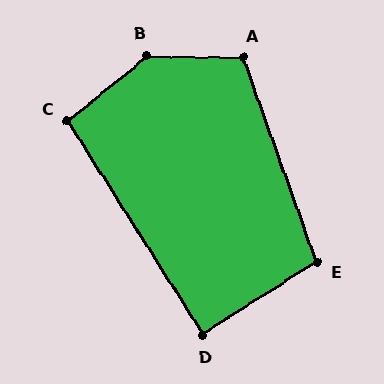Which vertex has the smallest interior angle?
D, at approximately 90 degrees.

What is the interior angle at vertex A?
Approximately 111 degrees (obtuse).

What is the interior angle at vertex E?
Approximately 103 degrees (obtuse).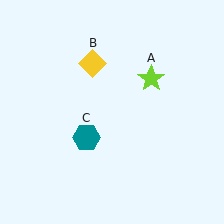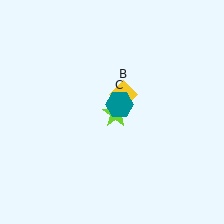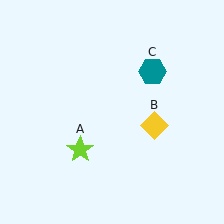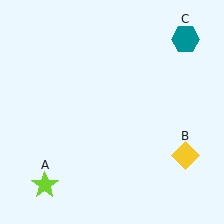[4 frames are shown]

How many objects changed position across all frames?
3 objects changed position: lime star (object A), yellow diamond (object B), teal hexagon (object C).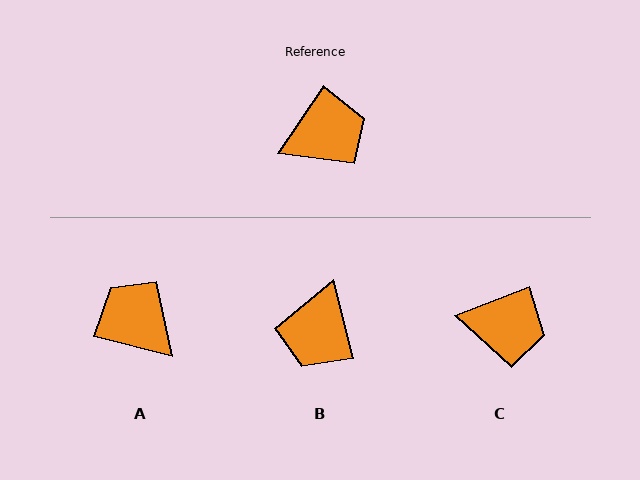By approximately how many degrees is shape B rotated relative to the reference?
Approximately 132 degrees clockwise.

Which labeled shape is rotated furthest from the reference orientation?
B, about 132 degrees away.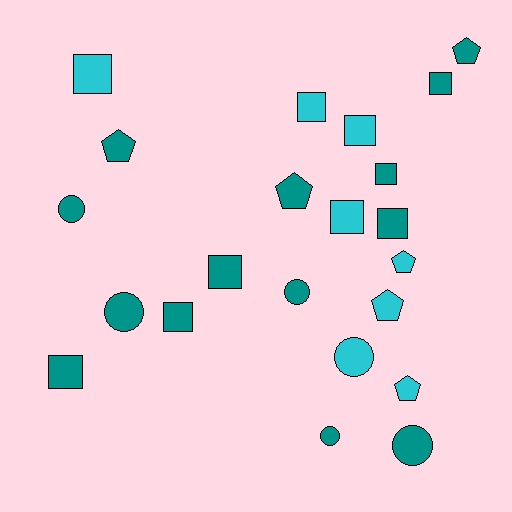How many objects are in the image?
There are 22 objects.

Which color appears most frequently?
Teal, with 14 objects.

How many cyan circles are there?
There is 1 cyan circle.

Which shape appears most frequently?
Square, with 10 objects.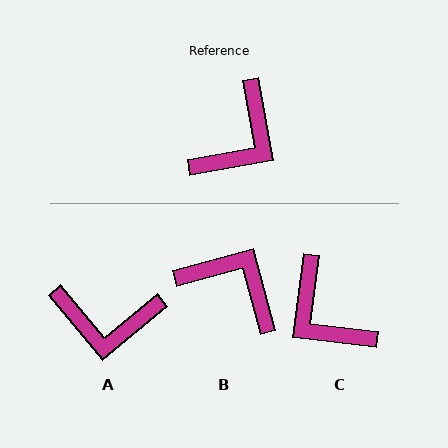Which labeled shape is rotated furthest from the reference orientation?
C, about 108 degrees away.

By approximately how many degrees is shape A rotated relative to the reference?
Approximately 61 degrees clockwise.